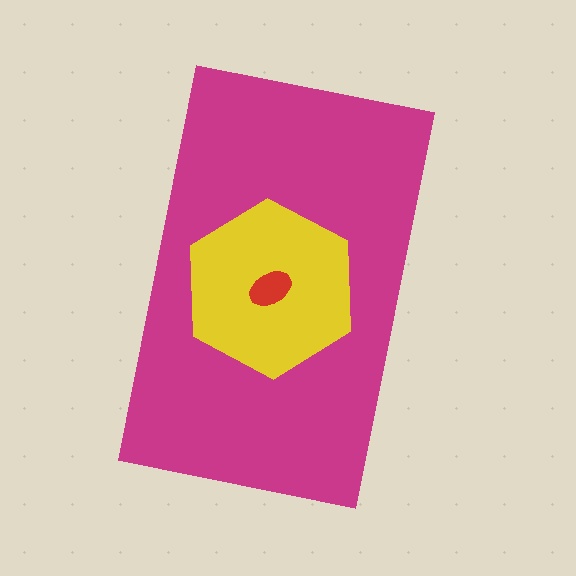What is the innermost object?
The red ellipse.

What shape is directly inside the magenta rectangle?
The yellow hexagon.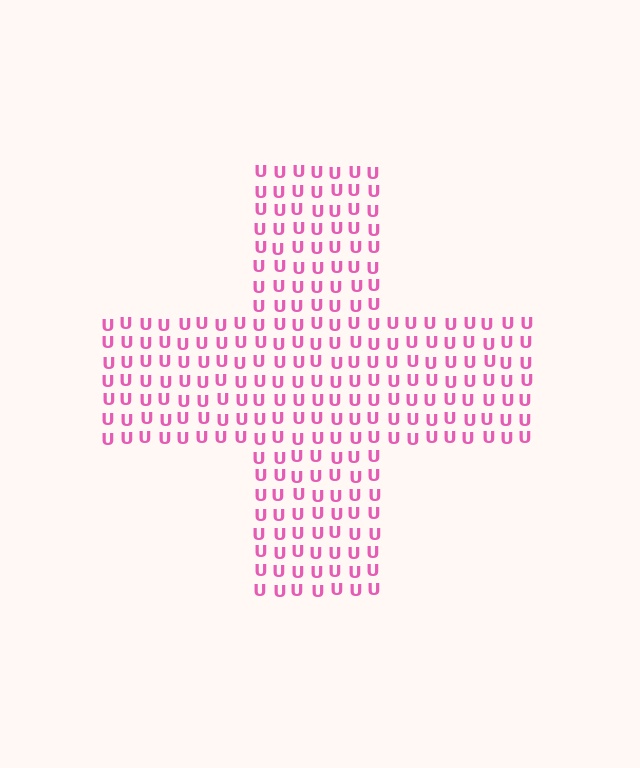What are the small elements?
The small elements are letter U's.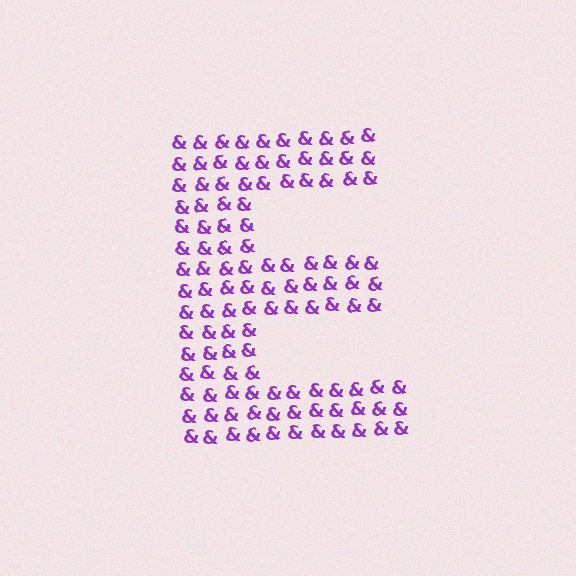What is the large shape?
The large shape is the letter E.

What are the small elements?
The small elements are ampersands.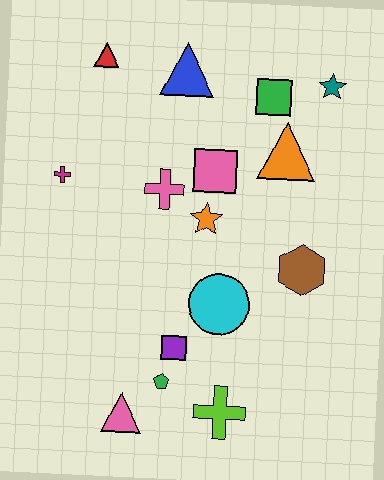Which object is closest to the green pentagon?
The purple square is closest to the green pentagon.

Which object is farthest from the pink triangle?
The teal star is farthest from the pink triangle.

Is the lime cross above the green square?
No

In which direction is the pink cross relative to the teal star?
The pink cross is to the left of the teal star.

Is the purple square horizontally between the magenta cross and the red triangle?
No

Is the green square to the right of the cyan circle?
Yes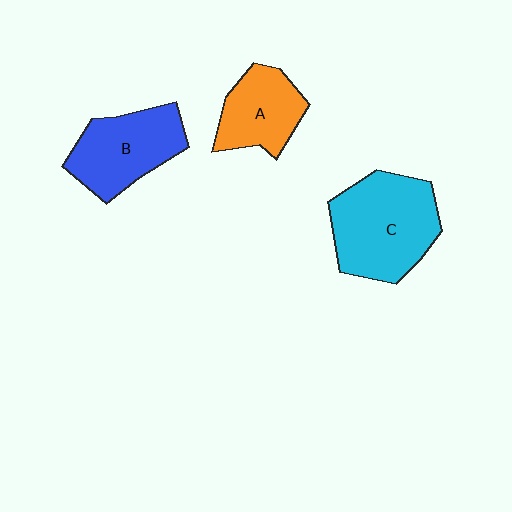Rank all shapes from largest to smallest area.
From largest to smallest: C (cyan), B (blue), A (orange).